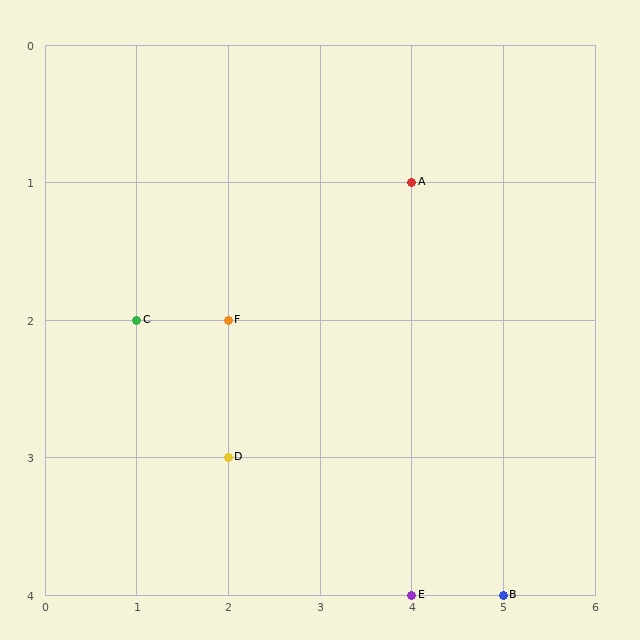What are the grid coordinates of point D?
Point D is at grid coordinates (2, 3).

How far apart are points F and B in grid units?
Points F and B are 3 columns and 2 rows apart (about 3.6 grid units diagonally).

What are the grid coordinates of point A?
Point A is at grid coordinates (4, 1).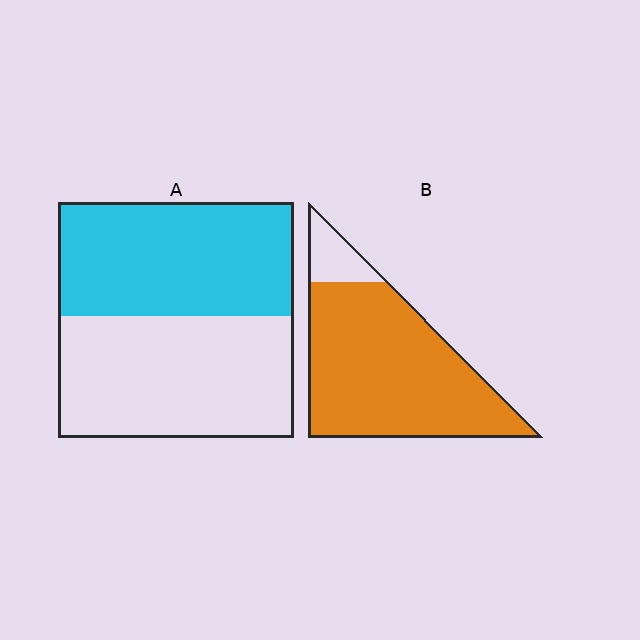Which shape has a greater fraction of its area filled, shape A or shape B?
Shape B.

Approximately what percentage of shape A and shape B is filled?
A is approximately 50% and B is approximately 90%.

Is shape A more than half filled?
Roughly half.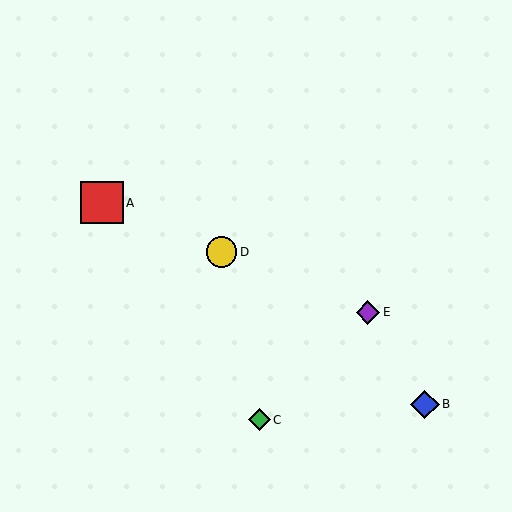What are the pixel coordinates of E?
Object E is at (368, 312).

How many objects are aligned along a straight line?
3 objects (A, D, E) are aligned along a straight line.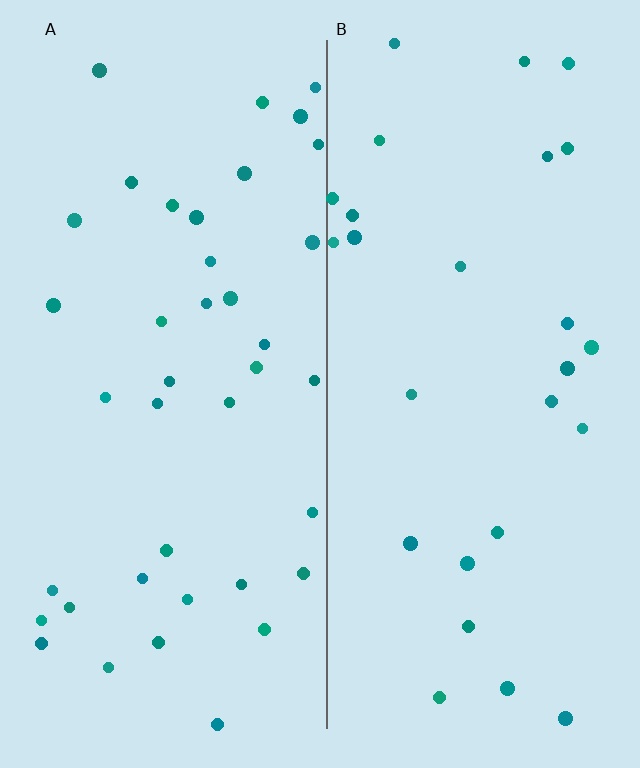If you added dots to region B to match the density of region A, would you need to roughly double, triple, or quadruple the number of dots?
Approximately double.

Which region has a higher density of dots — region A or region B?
A (the left).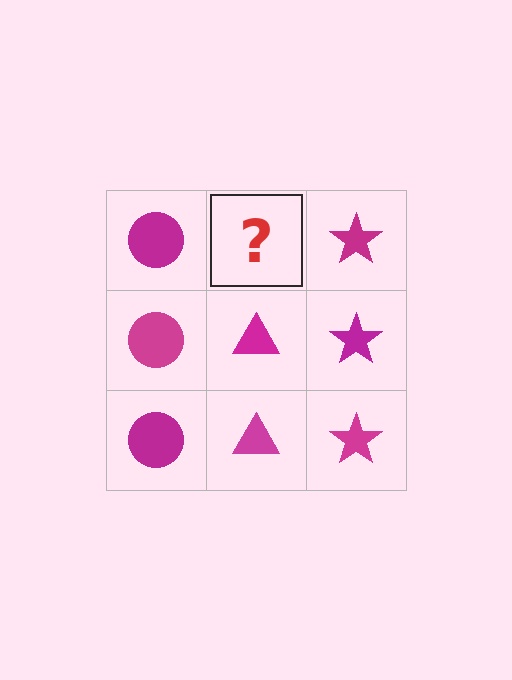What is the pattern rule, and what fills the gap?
The rule is that each column has a consistent shape. The gap should be filled with a magenta triangle.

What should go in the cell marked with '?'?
The missing cell should contain a magenta triangle.